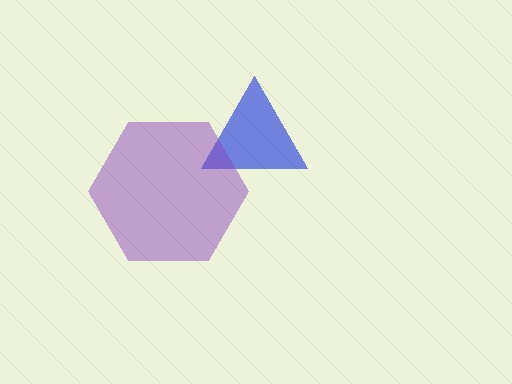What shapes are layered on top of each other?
The layered shapes are: a blue triangle, a purple hexagon.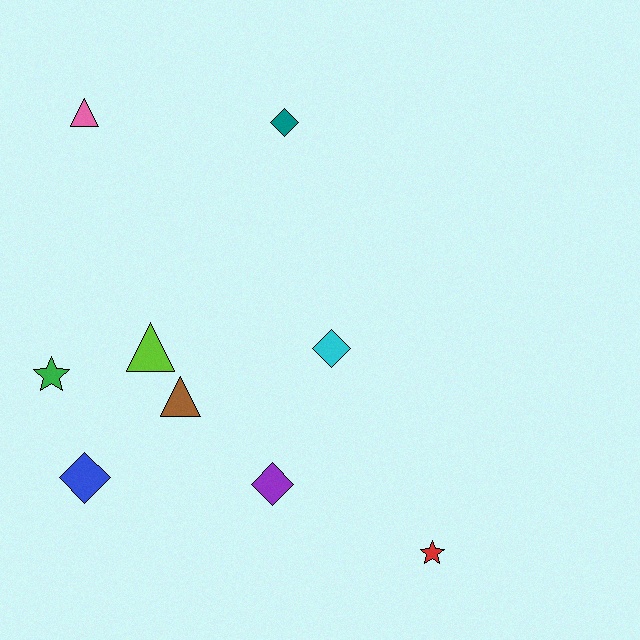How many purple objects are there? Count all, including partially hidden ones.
There is 1 purple object.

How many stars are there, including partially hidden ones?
There are 2 stars.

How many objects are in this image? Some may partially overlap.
There are 9 objects.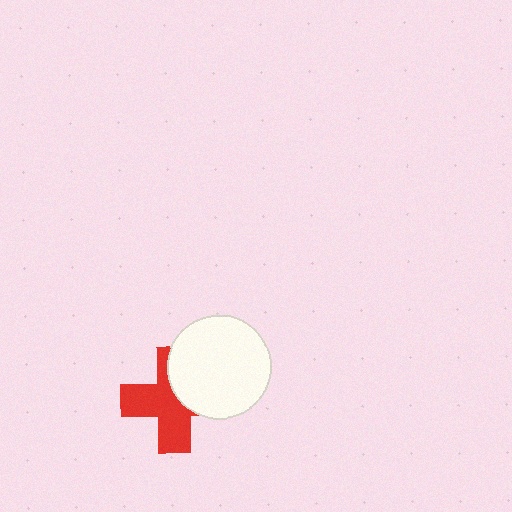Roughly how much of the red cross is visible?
About half of it is visible (roughly 60%).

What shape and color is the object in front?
The object in front is a white circle.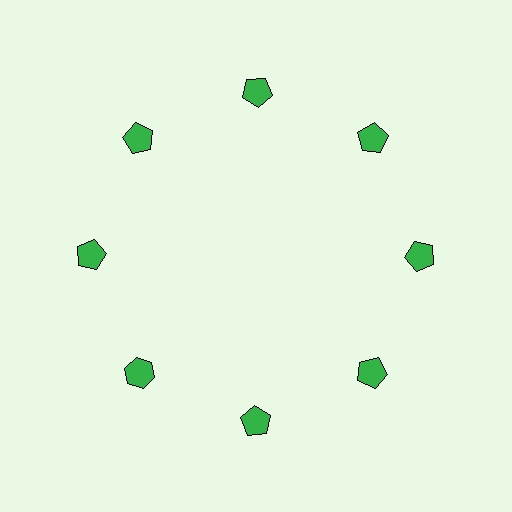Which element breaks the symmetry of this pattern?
The green hexagon at roughly the 8 o'clock position breaks the symmetry. All other shapes are green pentagons.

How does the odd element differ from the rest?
It has a different shape: hexagon instead of pentagon.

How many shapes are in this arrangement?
There are 8 shapes arranged in a ring pattern.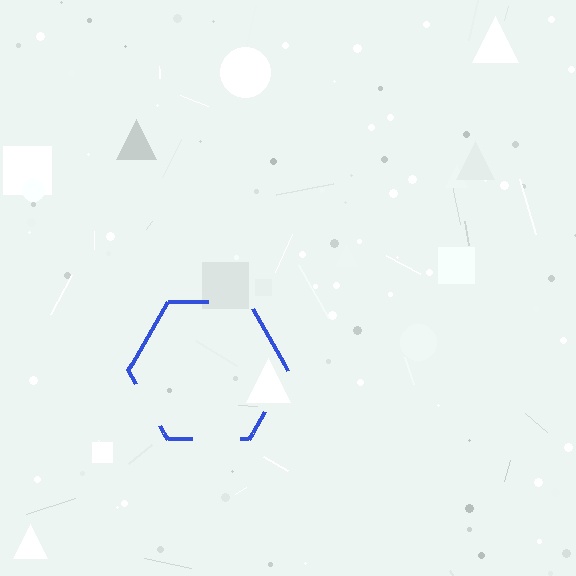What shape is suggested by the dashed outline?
The dashed outline suggests a hexagon.